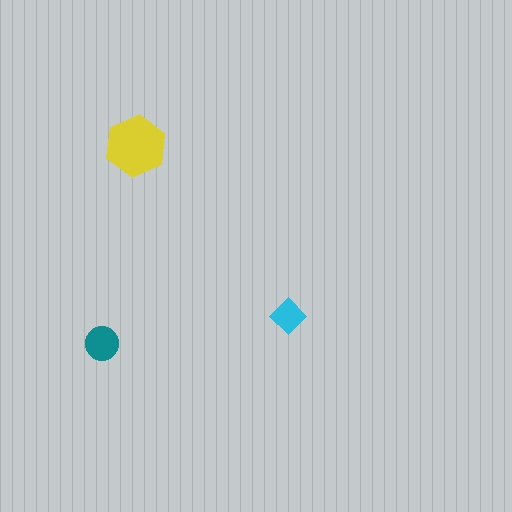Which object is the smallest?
The cyan diamond.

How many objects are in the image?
There are 3 objects in the image.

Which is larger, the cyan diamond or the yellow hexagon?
The yellow hexagon.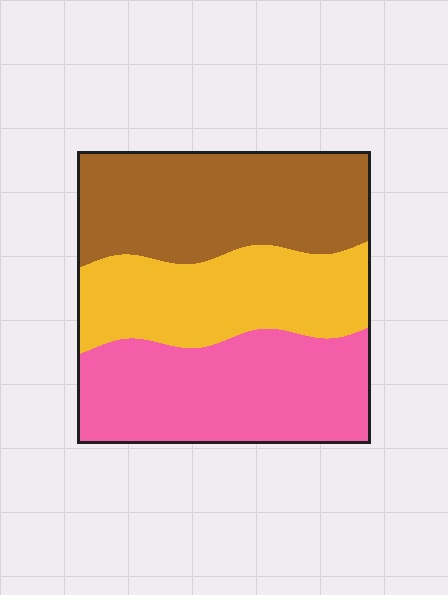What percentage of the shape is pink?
Pink takes up between a third and a half of the shape.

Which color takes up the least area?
Yellow, at roughly 30%.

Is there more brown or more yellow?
Brown.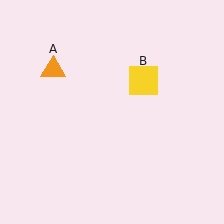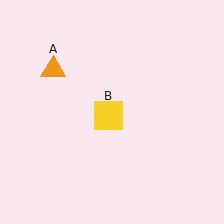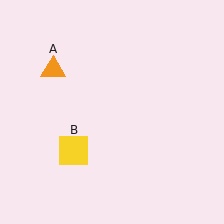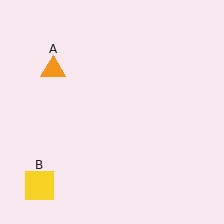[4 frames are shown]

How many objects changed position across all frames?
1 object changed position: yellow square (object B).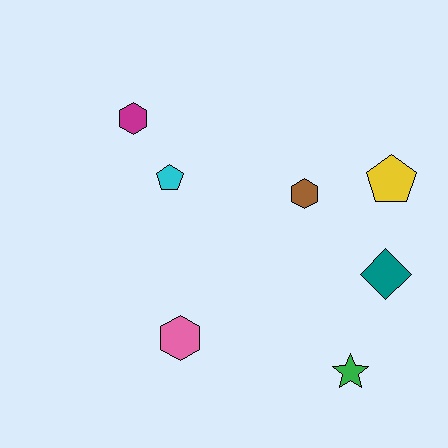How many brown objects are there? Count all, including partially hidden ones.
There is 1 brown object.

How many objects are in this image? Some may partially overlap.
There are 7 objects.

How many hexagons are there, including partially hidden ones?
There are 3 hexagons.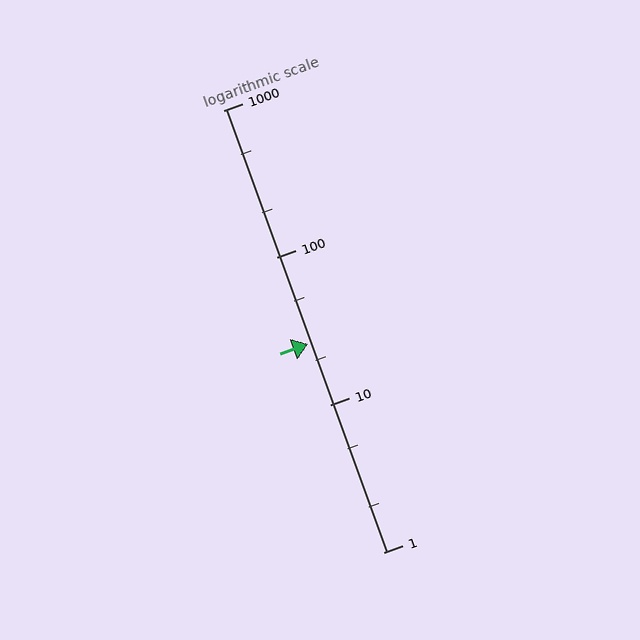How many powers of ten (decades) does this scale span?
The scale spans 3 decades, from 1 to 1000.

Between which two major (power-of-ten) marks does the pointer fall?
The pointer is between 10 and 100.